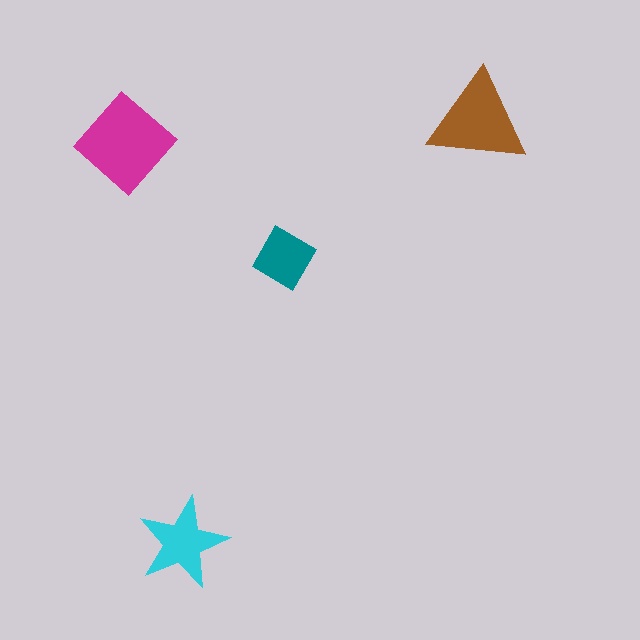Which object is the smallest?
The teal diamond.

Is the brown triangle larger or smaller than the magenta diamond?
Smaller.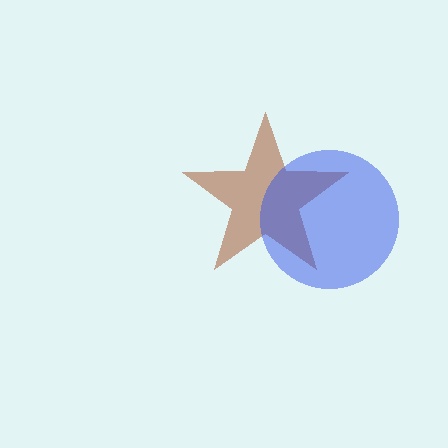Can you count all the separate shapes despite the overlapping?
Yes, there are 2 separate shapes.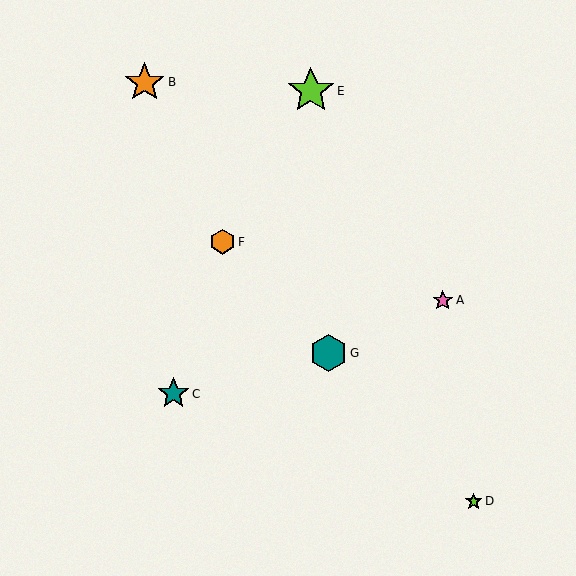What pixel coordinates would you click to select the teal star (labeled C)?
Click at (174, 394) to select the teal star C.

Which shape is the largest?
The lime star (labeled E) is the largest.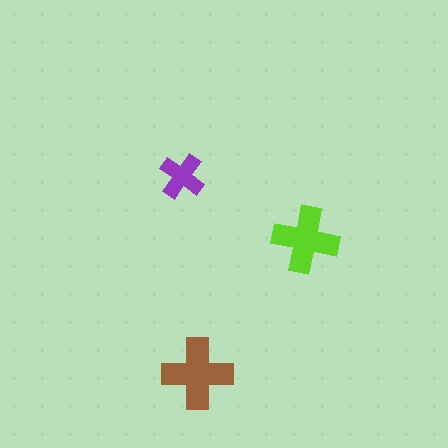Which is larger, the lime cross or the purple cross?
The lime one.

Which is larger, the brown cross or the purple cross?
The brown one.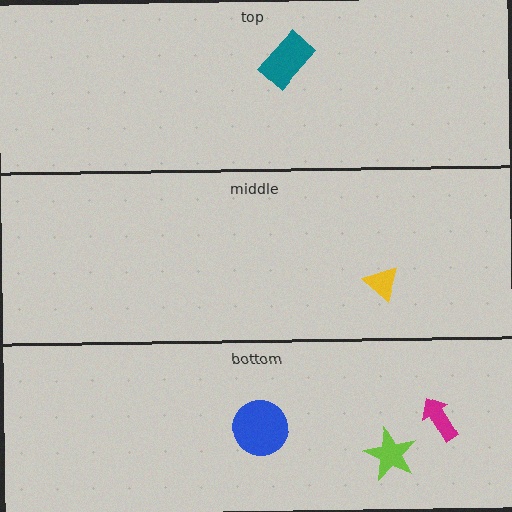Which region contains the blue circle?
The bottom region.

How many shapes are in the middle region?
1.